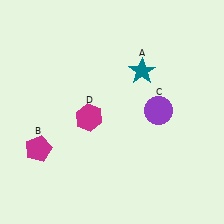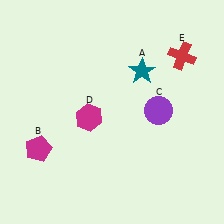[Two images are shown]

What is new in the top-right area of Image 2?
A red cross (E) was added in the top-right area of Image 2.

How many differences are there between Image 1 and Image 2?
There is 1 difference between the two images.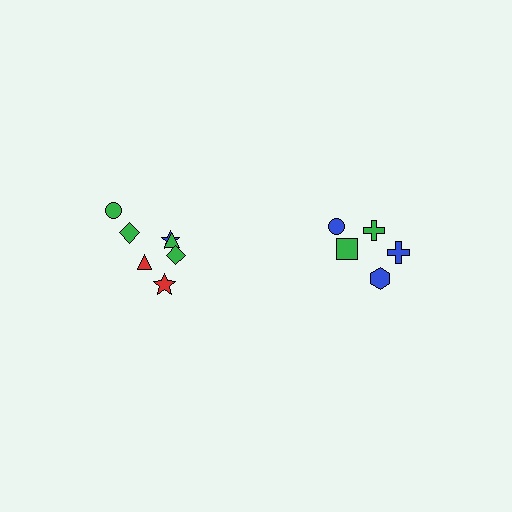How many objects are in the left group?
There are 7 objects.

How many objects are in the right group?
There are 5 objects.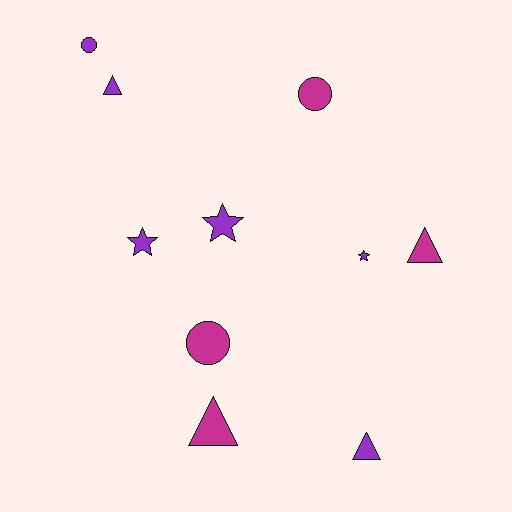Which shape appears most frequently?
Triangle, with 4 objects.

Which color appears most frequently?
Purple, with 6 objects.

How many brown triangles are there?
There are no brown triangles.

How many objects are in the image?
There are 10 objects.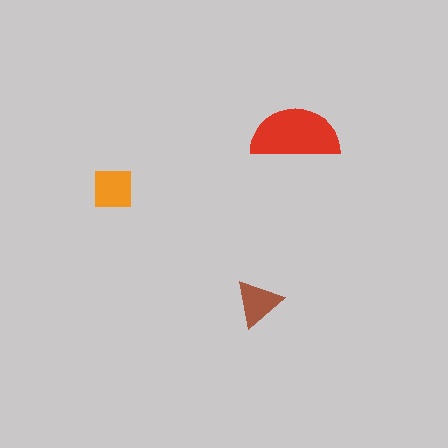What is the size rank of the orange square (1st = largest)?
2nd.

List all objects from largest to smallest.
The red semicircle, the orange square, the brown triangle.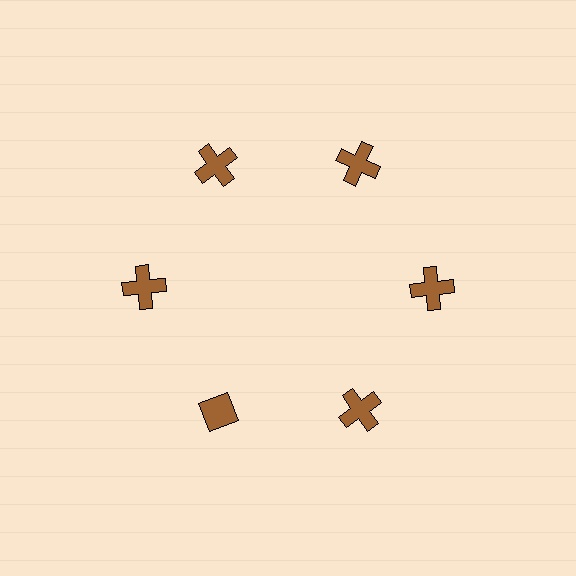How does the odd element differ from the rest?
It has a different shape: diamond instead of cross.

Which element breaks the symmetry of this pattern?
The brown diamond at roughly the 7 o'clock position breaks the symmetry. All other shapes are brown crosses.